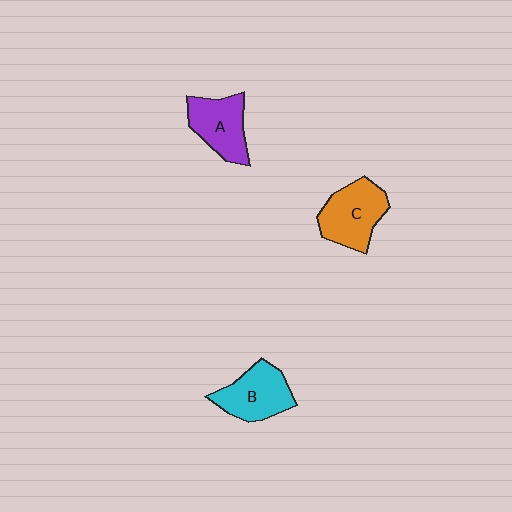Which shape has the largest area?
Shape C (orange).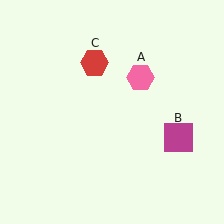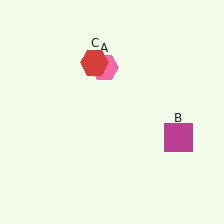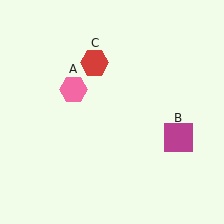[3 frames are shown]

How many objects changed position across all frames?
1 object changed position: pink hexagon (object A).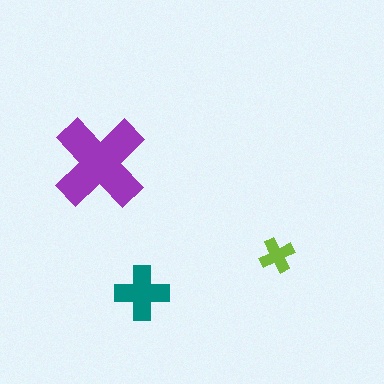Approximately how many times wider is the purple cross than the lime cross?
About 3 times wider.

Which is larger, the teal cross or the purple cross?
The purple one.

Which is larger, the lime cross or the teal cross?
The teal one.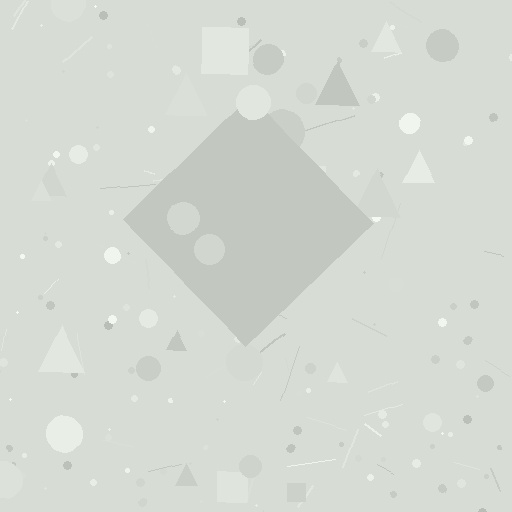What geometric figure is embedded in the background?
A diamond is embedded in the background.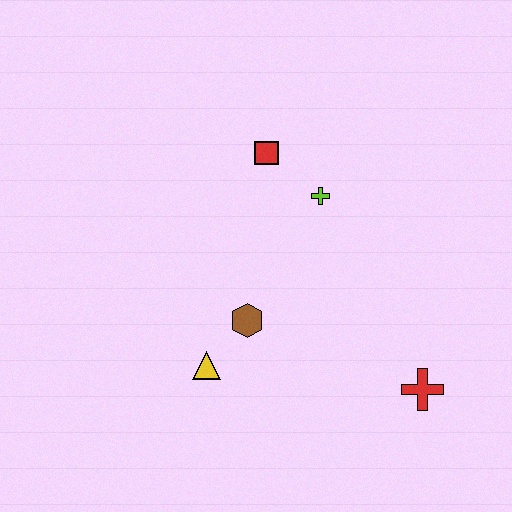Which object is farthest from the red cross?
The red square is farthest from the red cross.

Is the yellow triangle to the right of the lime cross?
No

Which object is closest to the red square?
The lime cross is closest to the red square.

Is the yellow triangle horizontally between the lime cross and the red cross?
No